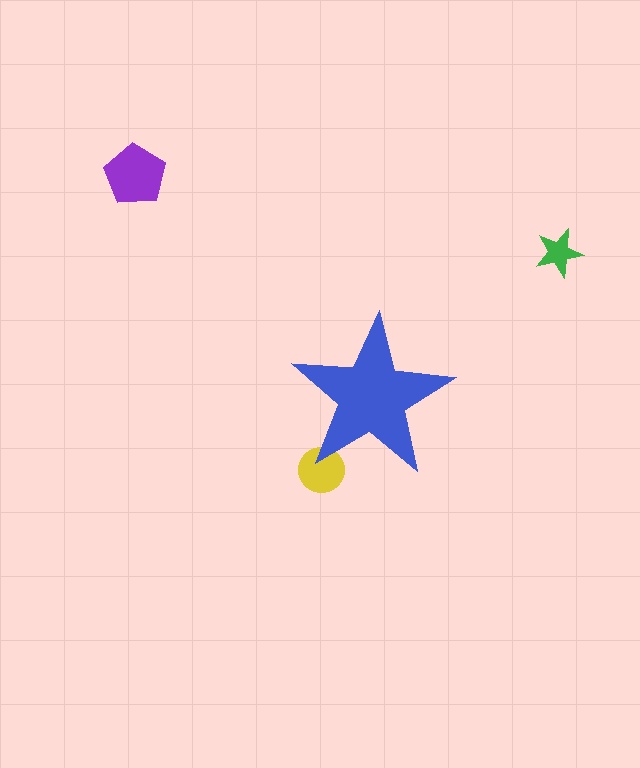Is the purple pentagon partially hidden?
No, the purple pentagon is fully visible.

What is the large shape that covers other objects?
A blue star.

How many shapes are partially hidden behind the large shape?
1 shape is partially hidden.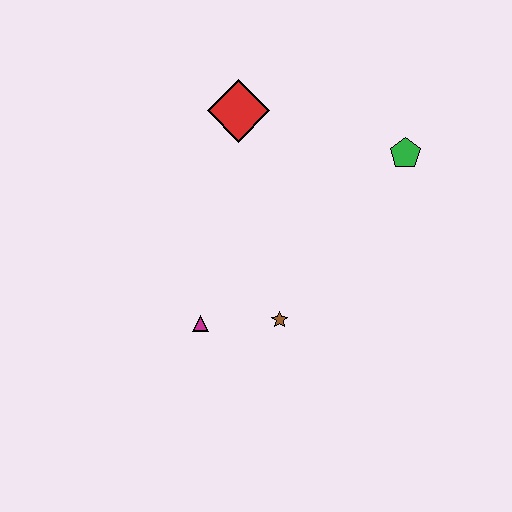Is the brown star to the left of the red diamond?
No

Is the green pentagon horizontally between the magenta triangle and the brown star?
No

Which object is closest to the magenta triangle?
The brown star is closest to the magenta triangle.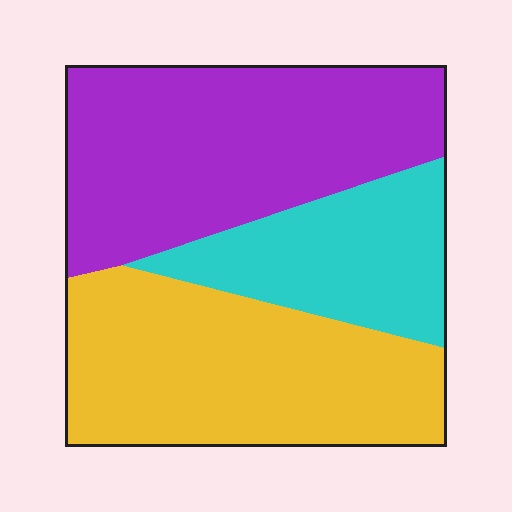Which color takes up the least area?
Cyan, at roughly 20%.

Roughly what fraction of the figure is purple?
Purple takes up between a quarter and a half of the figure.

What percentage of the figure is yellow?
Yellow takes up between a third and a half of the figure.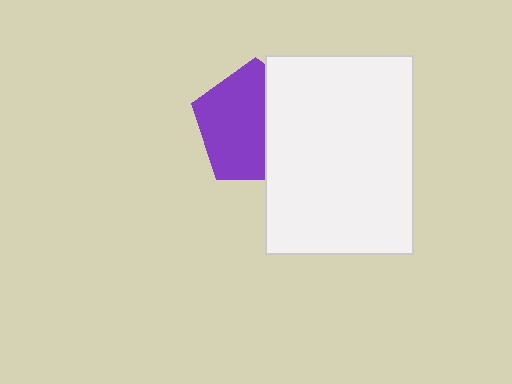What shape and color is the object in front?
The object in front is a white rectangle.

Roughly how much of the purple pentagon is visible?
About half of it is visible (roughly 60%).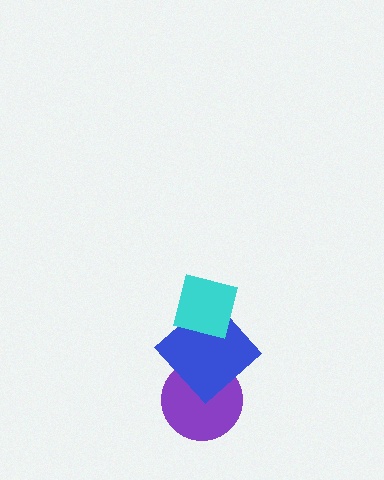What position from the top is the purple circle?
The purple circle is 3rd from the top.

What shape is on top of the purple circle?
The blue diamond is on top of the purple circle.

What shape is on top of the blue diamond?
The cyan square is on top of the blue diamond.